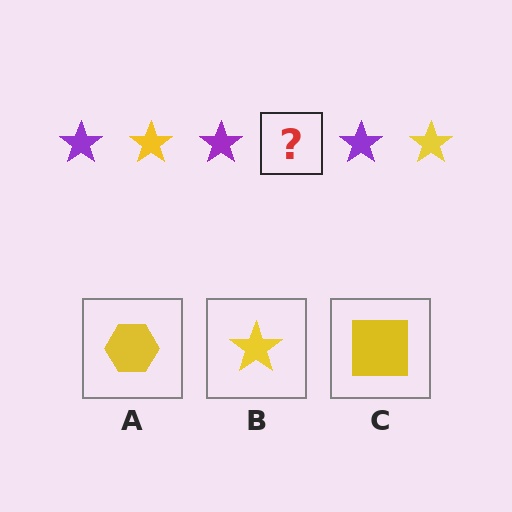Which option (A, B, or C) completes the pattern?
B.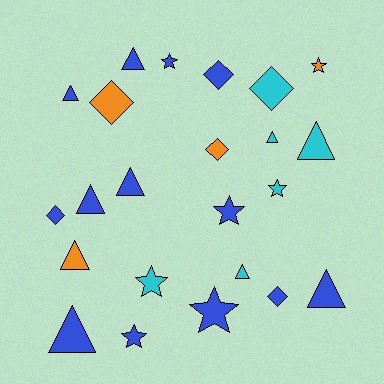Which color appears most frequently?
Blue, with 13 objects.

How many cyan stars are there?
There are 2 cyan stars.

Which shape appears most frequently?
Triangle, with 10 objects.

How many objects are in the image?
There are 23 objects.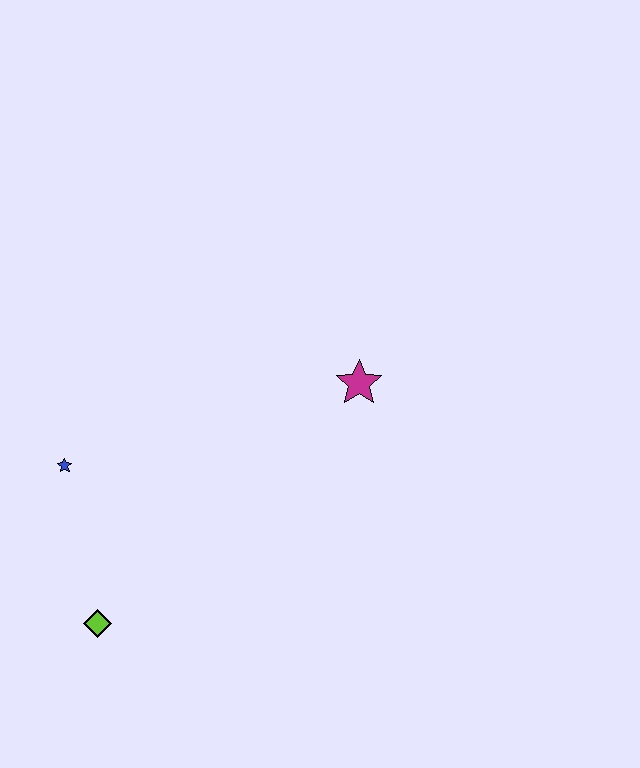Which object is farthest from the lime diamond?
The magenta star is farthest from the lime diamond.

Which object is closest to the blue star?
The lime diamond is closest to the blue star.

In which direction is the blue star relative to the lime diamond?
The blue star is above the lime diamond.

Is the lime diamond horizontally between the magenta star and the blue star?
Yes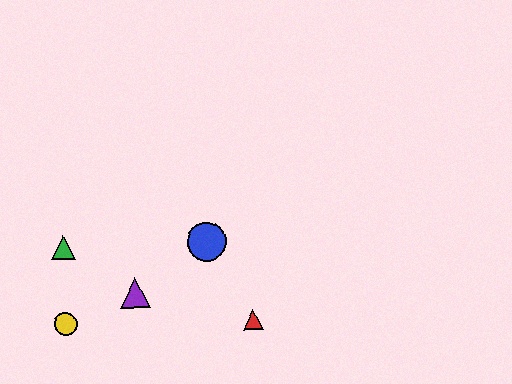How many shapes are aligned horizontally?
2 shapes (the blue circle, the green triangle) are aligned horizontally.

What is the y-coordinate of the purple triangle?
The purple triangle is at y≈293.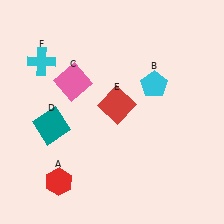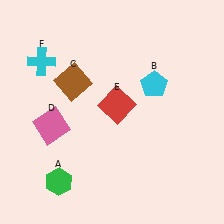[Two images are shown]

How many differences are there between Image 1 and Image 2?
There are 3 differences between the two images.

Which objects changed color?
A changed from red to green. C changed from pink to brown. D changed from teal to pink.